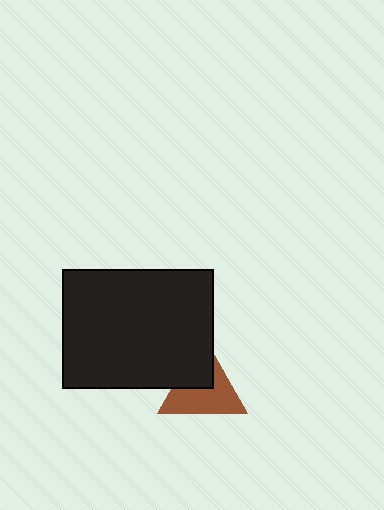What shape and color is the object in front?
The object in front is a black rectangle.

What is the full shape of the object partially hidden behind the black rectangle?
The partially hidden object is a brown triangle.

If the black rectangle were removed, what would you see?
You would see the complete brown triangle.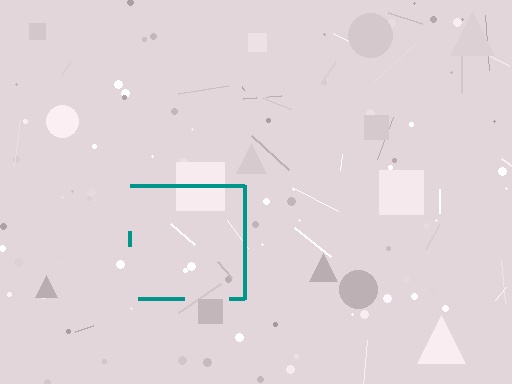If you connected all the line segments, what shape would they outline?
They would outline a square.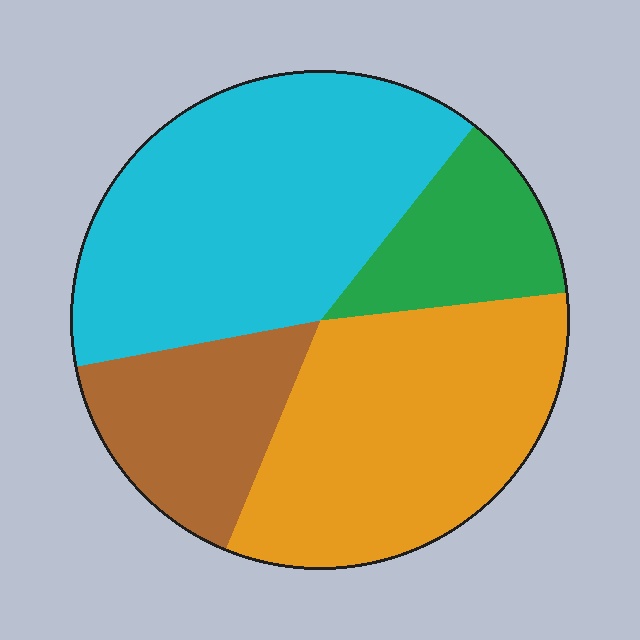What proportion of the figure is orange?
Orange takes up between a sixth and a third of the figure.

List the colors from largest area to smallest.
From largest to smallest: cyan, orange, brown, green.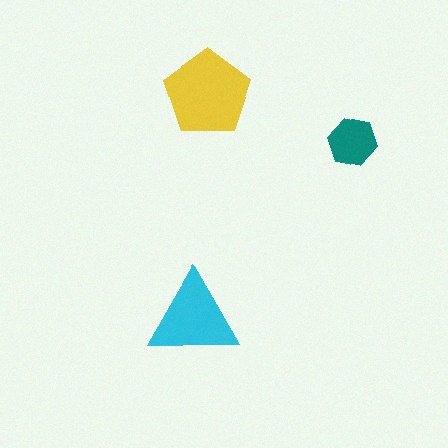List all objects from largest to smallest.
The yellow pentagon, the cyan triangle, the teal hexagon.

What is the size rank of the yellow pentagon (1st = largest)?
1st.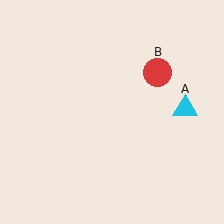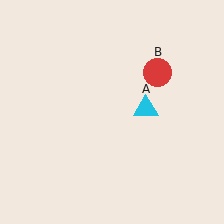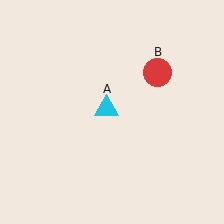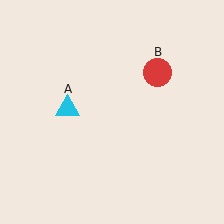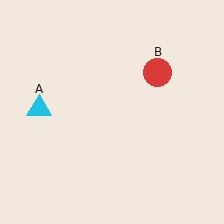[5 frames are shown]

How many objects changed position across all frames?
1 object changed position: cyan triangle (object A).